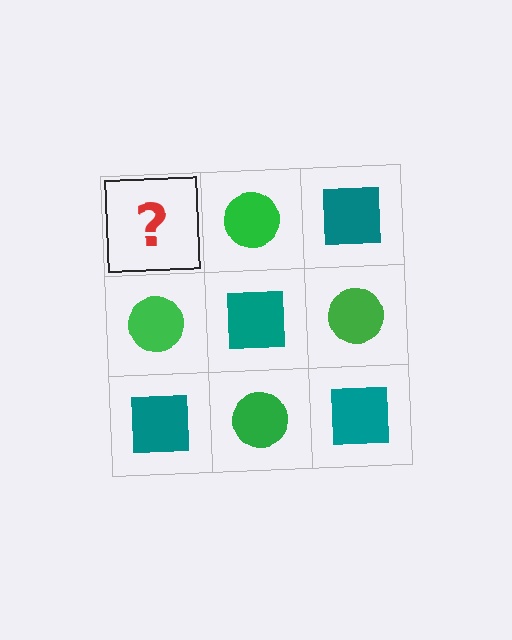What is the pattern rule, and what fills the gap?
The rule is that it alternates teal square and green circle in a checkerboard pattern. The gap should be filled with a teal square.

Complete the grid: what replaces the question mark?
The question mark should be replaced with a teal square.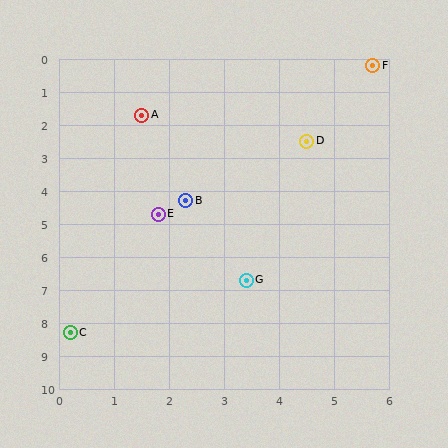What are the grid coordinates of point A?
Point A is at approximately (1.5, 1.7).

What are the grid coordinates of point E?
Point E is at approximately (1.8, 4.7).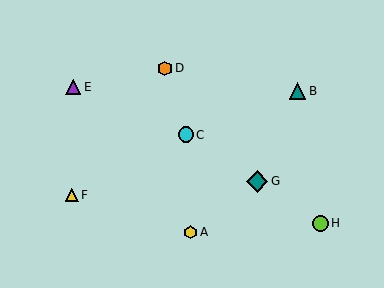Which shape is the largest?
The teal diamond (labeled G) is the largest.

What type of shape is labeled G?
Shape G is a teal diamond.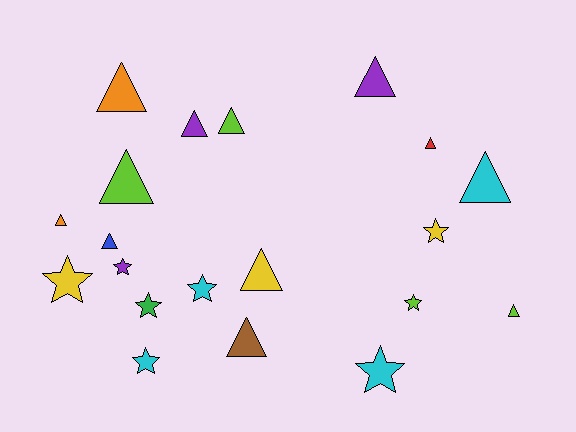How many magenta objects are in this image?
There are no magenta objects.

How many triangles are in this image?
There are 12 triangles.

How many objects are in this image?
There are 20 objects.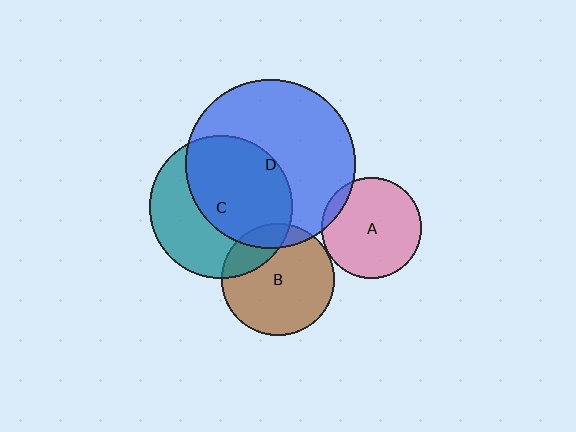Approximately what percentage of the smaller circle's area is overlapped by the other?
Approximately 55%.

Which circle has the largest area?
Circle D (blue).